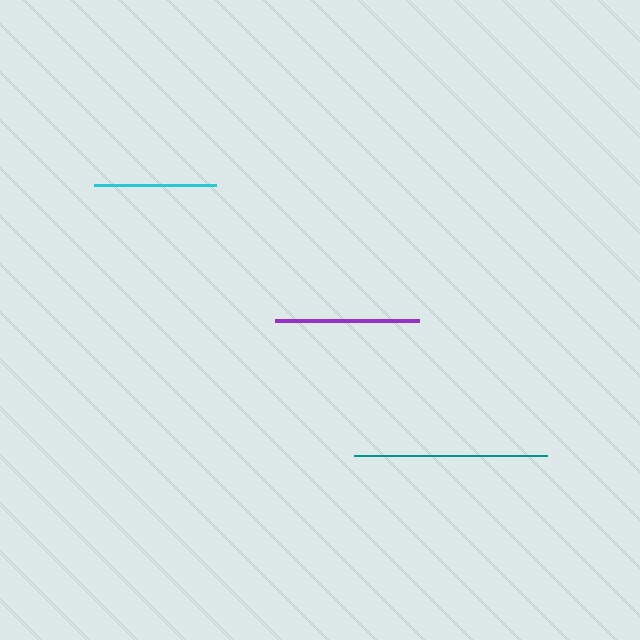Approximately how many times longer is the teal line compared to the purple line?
The teal line is approximately 1.3 times the length of the purple line.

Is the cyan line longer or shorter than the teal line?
The teal line is longer than the cyan line.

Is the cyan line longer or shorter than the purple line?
The purple line is longer than the cyan line.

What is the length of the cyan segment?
The cyan segment is approximately 122 pixels long.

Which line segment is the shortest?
The cyan line is the shortest at approximately 122 pixels.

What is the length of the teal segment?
The teal segment is approximately 193 pixels long.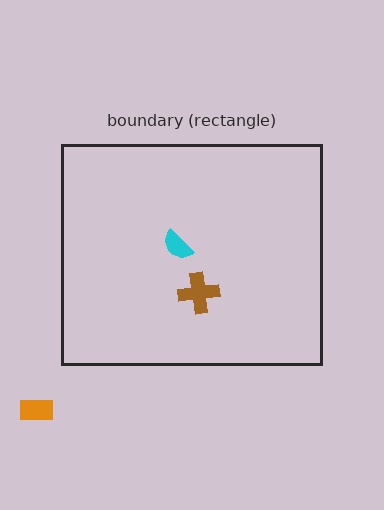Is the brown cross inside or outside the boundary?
Inside.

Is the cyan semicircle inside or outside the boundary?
Inside.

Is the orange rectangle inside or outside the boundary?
Outside.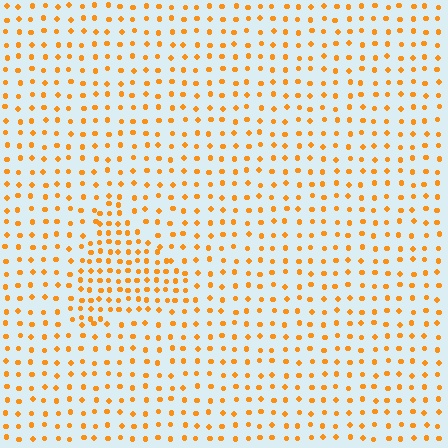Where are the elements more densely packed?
The elements are more densely packed inside the triangle boundary.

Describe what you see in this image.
The image contains small orange elements arranged at two different densities. A triangle-shaped region is visible where the elements are more densely packed than the surrounding area.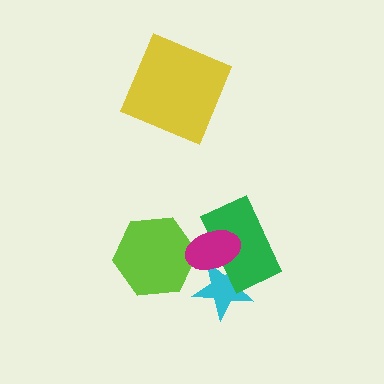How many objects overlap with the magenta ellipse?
3 objects overlap with the magenta ellipse.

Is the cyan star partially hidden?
Yes, it is partially covered by another shape.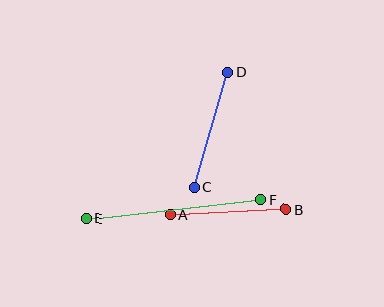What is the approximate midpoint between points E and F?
The midpoint is at approximately (173, 209) pixels.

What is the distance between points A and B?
The distance is approximately 116 pixels.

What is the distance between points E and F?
The distance is approximately 176 pixels.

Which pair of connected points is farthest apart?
Points E and F are farthest apart.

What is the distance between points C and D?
The distance is approximately 120 pixels.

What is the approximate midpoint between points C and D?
The midpoint is at approximately (211, 130) pixels.